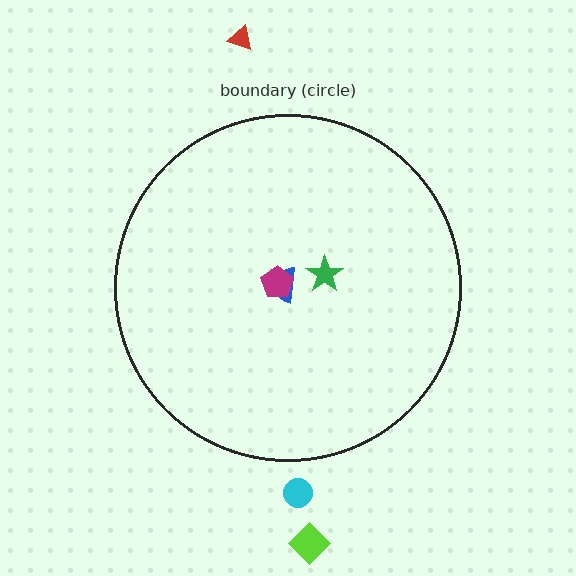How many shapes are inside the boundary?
3 inside, 3 outside.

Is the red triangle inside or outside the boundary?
Outside.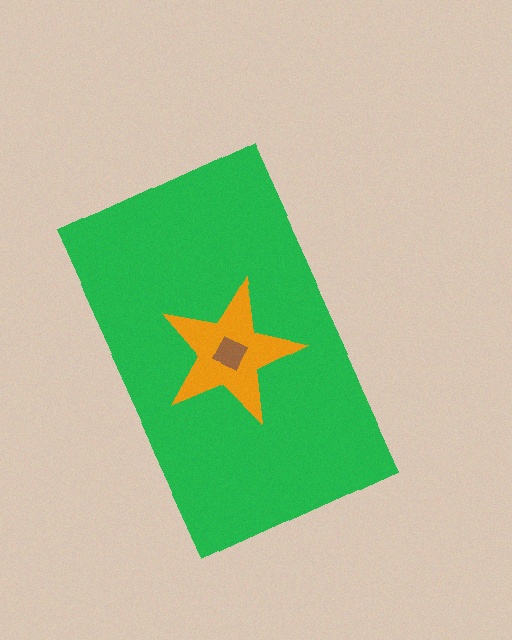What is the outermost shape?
The green rectangle.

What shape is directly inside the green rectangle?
The orange star.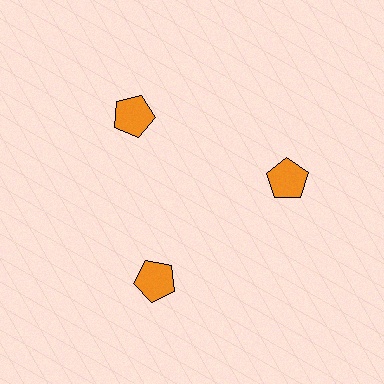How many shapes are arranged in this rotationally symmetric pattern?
There are 3 shapes, arranged in 3 groups of 1.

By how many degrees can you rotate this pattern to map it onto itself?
The pattern maps onto itself every 120 degrees of rotation.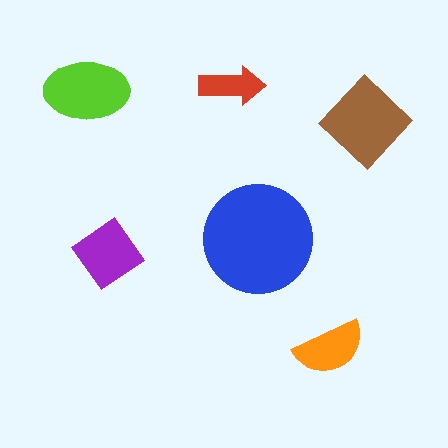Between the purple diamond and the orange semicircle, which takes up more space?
The purple diamond.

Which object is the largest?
The blue circle.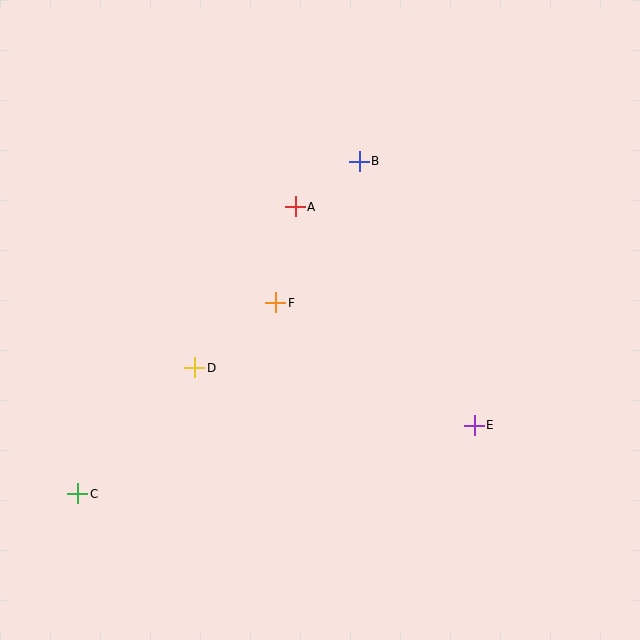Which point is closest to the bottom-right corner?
Point E is closest to the bottom-right corner.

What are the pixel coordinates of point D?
Point D is at (195, 368).